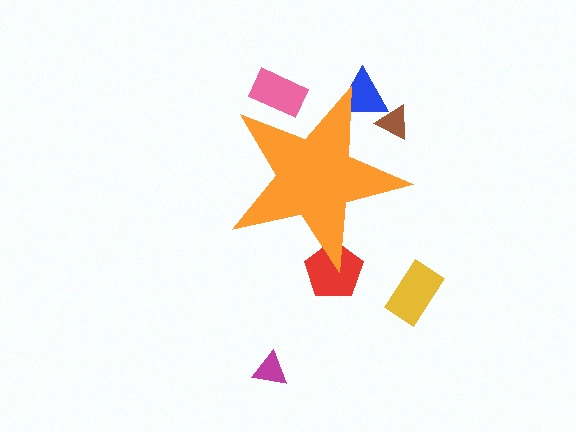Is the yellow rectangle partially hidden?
No, the yellow rectangle is fully visible.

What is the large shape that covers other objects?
An orange star.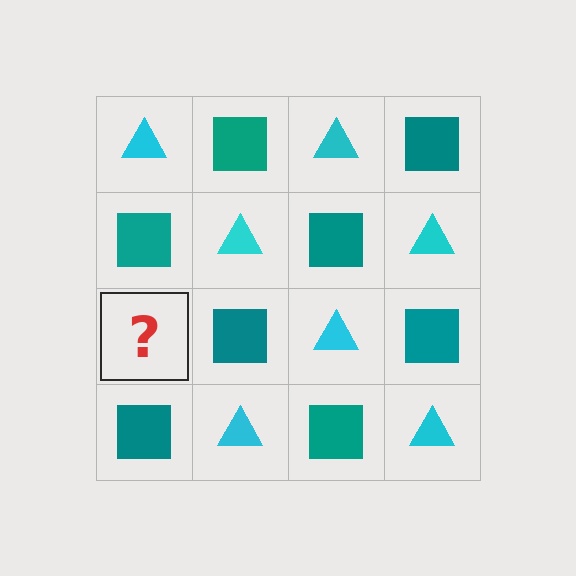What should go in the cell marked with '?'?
The missing cell should contain a cyan triangle.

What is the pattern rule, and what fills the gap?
The rule is that it alternates cyan triangle and teal square in a checkerboard pattern. The gap should be filled with a cyan triangle.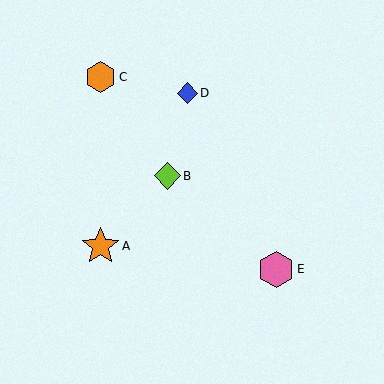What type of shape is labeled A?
Shape A is an orange star.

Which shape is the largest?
The orange star (labeled A) is the largest.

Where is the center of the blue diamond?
The center of the blue diamond is at (187, 93).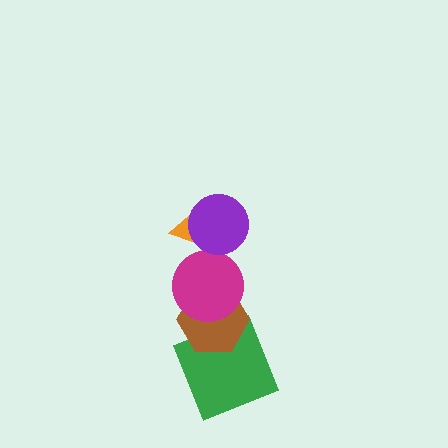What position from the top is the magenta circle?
The magenta circle is 3rd from the top.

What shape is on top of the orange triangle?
The purple circle is on top of the orange triangle.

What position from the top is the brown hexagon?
The brown hexagon is 4th from the top.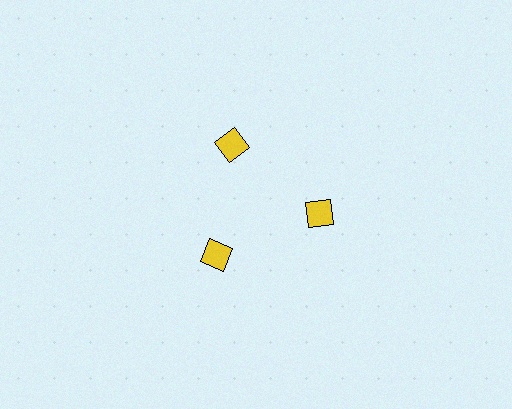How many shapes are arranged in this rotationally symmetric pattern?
There are 3 shapes, arranged in 3 groups of 1.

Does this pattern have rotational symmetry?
Yes, this pattern has 3-fold rotational symmetry. It looks the same after rotating 120 degrees around the center.